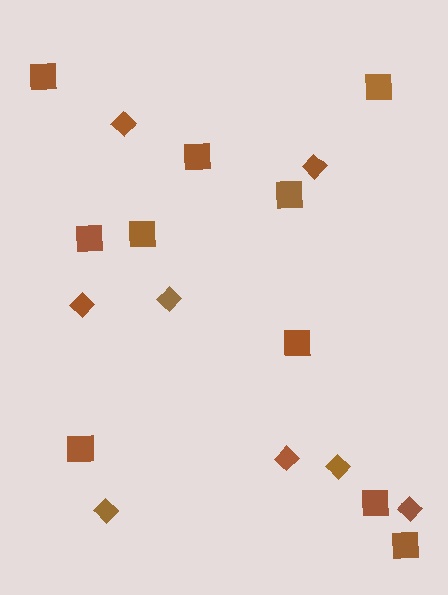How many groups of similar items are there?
There are 2 groups: one group of diamonds (8) and one group of squares (10).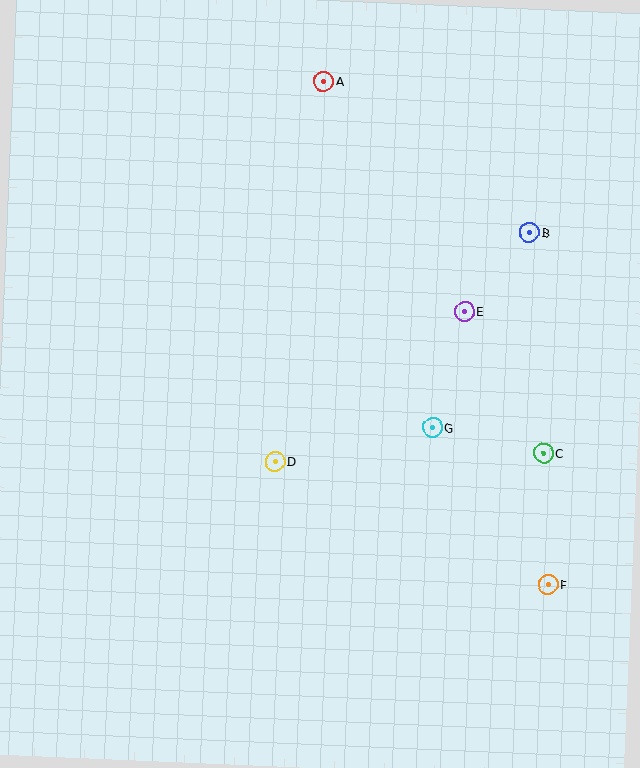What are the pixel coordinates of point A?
Point A is at (324, 81).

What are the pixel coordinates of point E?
Point E is at (464, 311).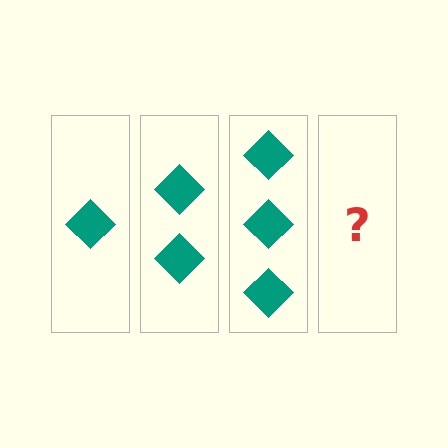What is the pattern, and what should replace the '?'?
The pattern is that each step adds one more diamond. The '?' should be 4 diamonds.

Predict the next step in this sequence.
The next step is 4 diamonds.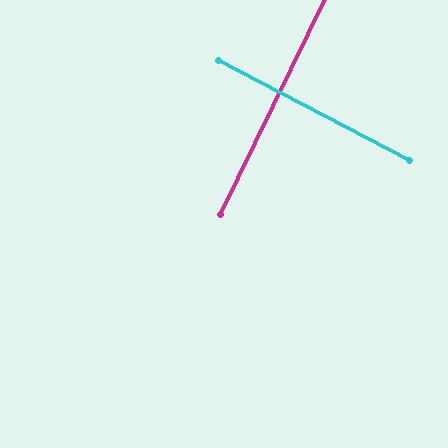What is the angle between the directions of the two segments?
Approximately 88 degrees.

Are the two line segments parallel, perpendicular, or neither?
Perpendicular — they meet at approximately 88°.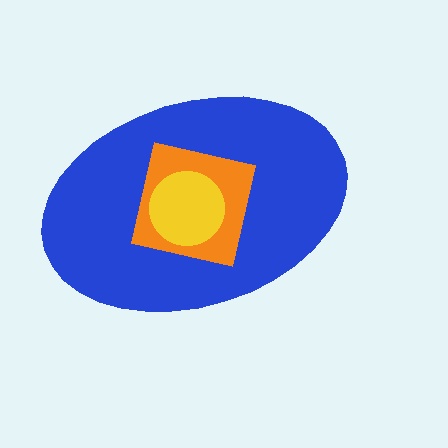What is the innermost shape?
The yellow circle.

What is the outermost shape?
The blue ellipse.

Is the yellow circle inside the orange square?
Yes.